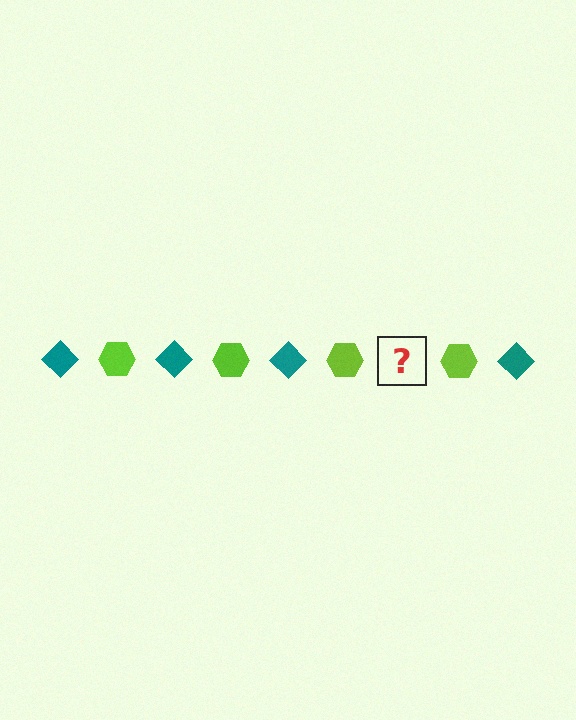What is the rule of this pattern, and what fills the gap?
The rule is that the pattern alternates between teal diamond and lime hexagon. The gap should be filled with a teal diamond.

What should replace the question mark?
The question mark should be replaced with a teal diamond.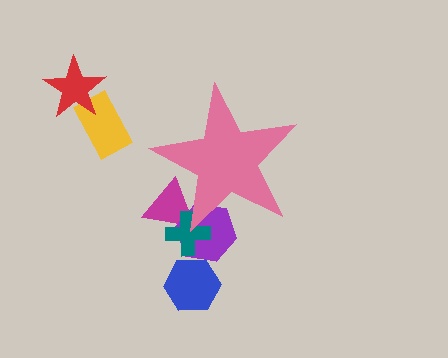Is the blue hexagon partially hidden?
No, the blue hexagon is fully visible.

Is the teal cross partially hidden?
Yes, the teal cross is partially hidden behind the pink star.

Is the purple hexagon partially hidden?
Yes, the purple hexagon is partially hidden behind the pink star.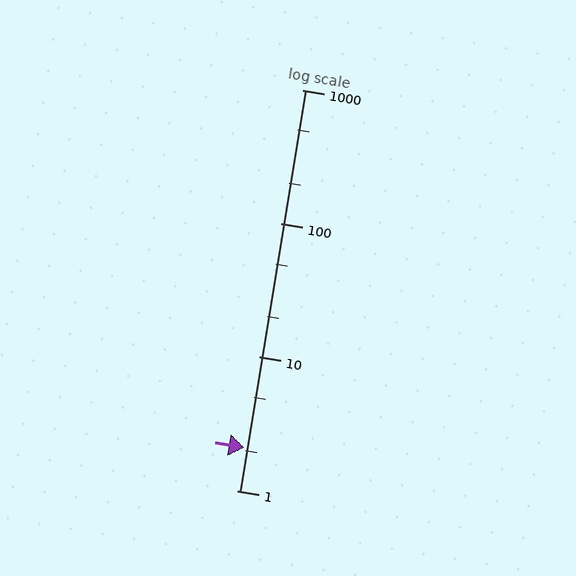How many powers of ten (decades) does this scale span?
The scale spans 3 decades, from 1 to 1000.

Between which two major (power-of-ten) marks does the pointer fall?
The pointer is between 1 and 10.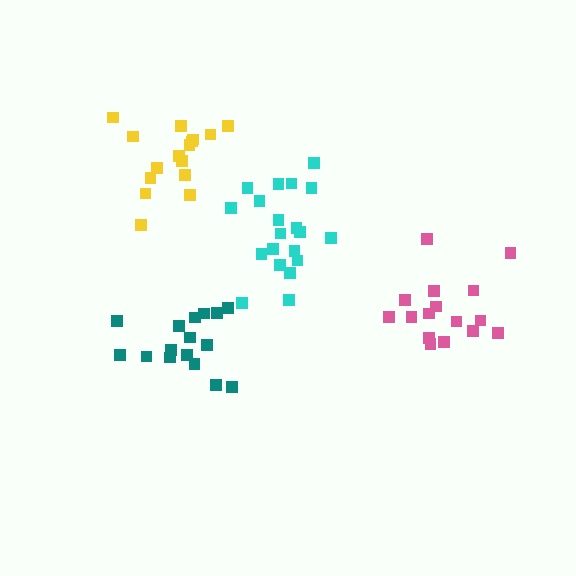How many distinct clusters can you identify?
There are 4 distinct clusters.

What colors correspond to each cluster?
The clusters are colored: teal, yellow, cyan, pink.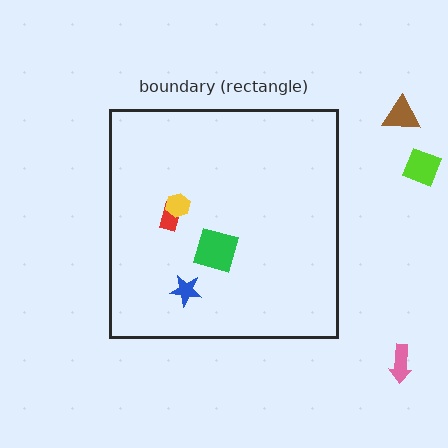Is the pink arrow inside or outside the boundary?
Outside.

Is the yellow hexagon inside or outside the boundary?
Inside.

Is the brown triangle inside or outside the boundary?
Outside.